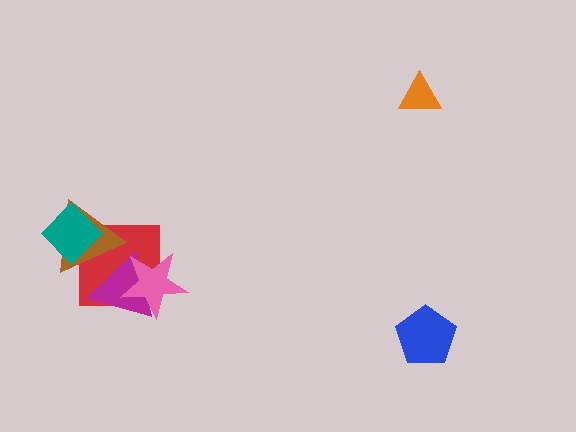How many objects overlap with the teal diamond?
2 objects overlap with the teal diamond.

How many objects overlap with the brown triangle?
3 objects overlap with the brown triangle.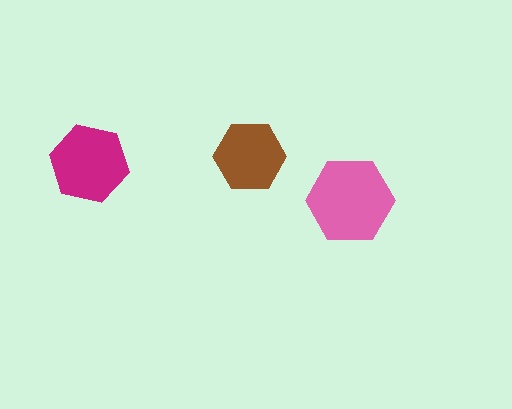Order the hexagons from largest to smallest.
the pink one, the magenta one, the brown one.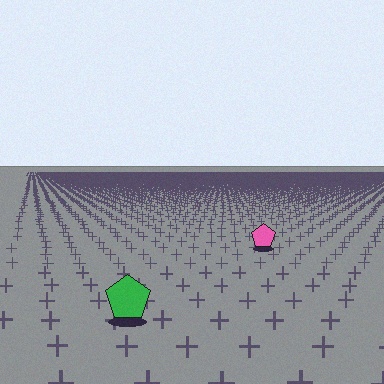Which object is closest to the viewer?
The green pentagon is closest. The texture marks near it are larger and more spread out.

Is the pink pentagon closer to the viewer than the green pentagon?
No. The green pentagon is closer — you can tell from the texture gradient: the ground texture is coarser near it.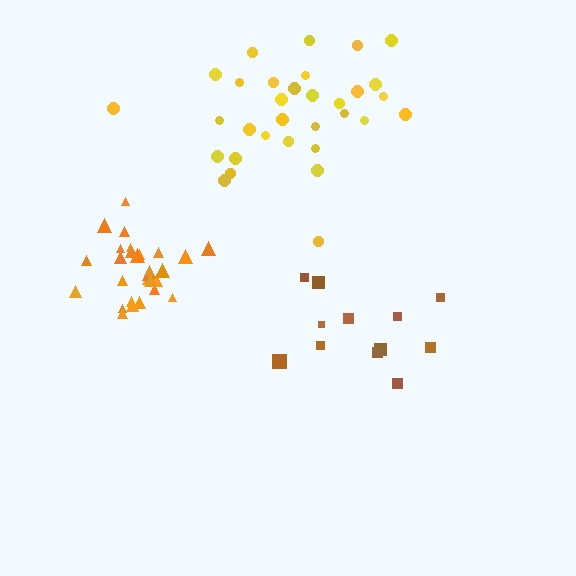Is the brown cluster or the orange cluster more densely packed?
Orange.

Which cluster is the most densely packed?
Orange.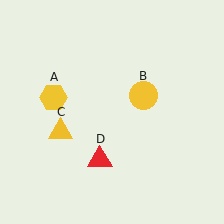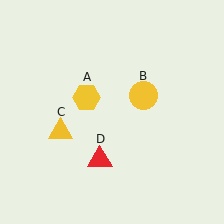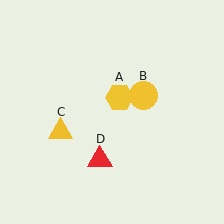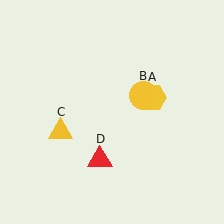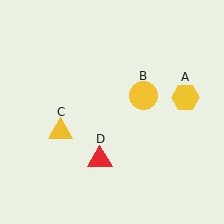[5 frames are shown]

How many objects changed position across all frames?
1 object changed position: yellow hexagon (object A).